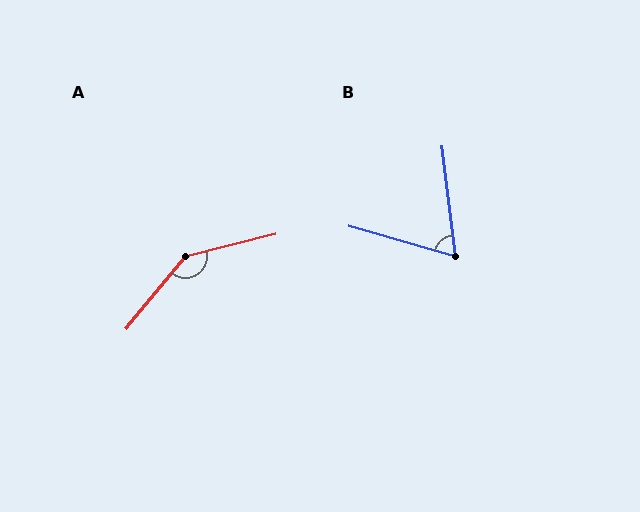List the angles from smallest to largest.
B (67°), A (143°).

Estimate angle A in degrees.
Approximately 143 degrees.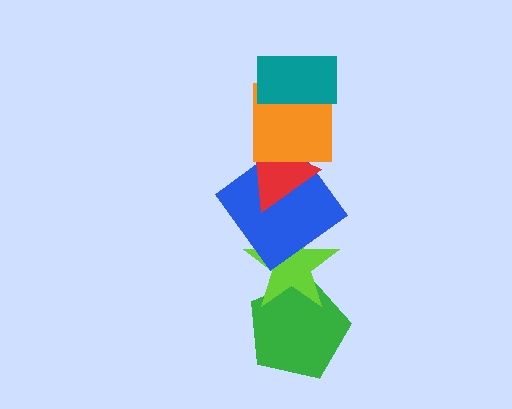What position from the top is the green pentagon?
The green pentagon is 6th from the top.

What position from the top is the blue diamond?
The blue diamond is 4th from the top.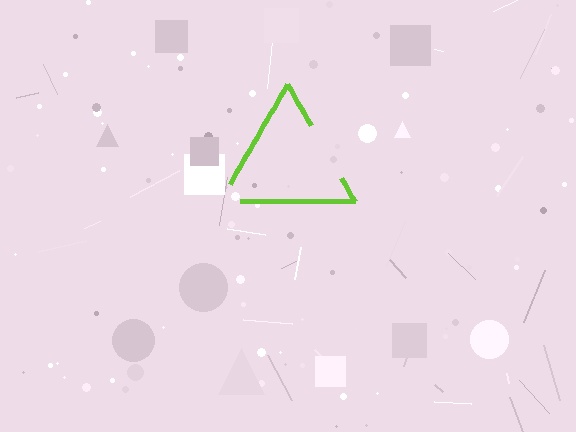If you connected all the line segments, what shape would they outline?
They would outline a triangle.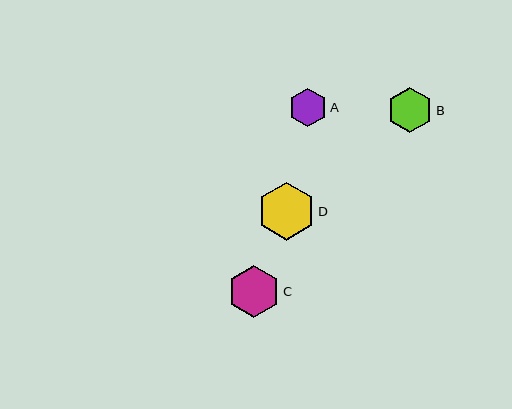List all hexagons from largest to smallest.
From largest to smallest: D, C, B, A.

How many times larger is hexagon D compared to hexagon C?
Hexagon D is approximately 1.1 times the size of hexagon C.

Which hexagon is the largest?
Hexagon D is the largest with a size of approximately 58 pixels.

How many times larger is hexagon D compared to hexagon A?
Hexagon D is approximately 1.5 times the size of hexagon A.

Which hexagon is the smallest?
Hexagon A is the smallest with a size of approximately 39 pixels.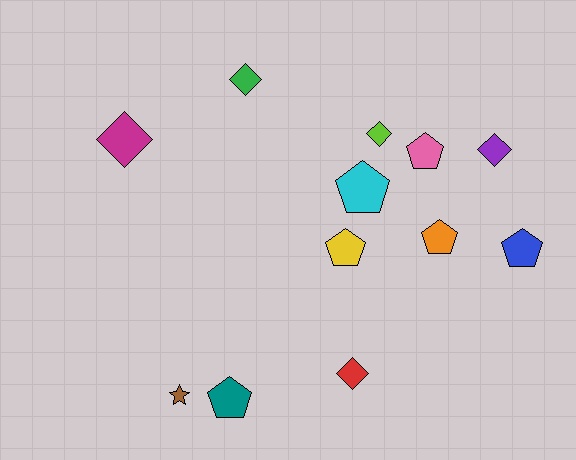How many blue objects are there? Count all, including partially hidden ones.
There is 1 blue object.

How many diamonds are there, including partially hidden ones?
There are 5 diamonds.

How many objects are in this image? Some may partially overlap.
There are 12 objects.